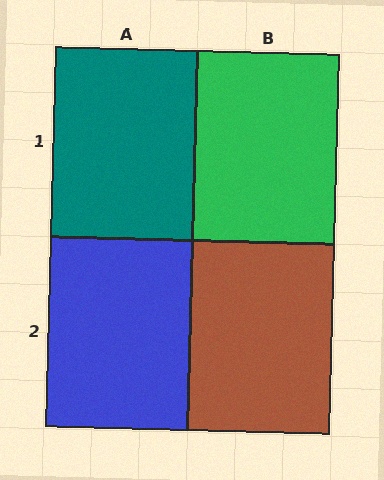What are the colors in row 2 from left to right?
Blue, brown.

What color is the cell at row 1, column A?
Teal.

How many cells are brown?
1 cell is brown.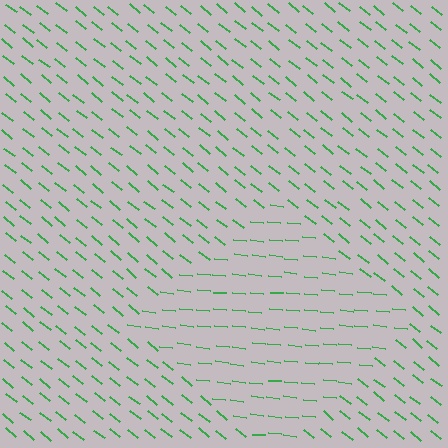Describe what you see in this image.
The image is filled with small green line segments. A diamond region in the image has lines oriented differently from the surrounding lines, creating a visible texture boundary.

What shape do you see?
I see a diamond.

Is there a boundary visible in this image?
Yes, there is a texture boundary formed by a change in line orientation.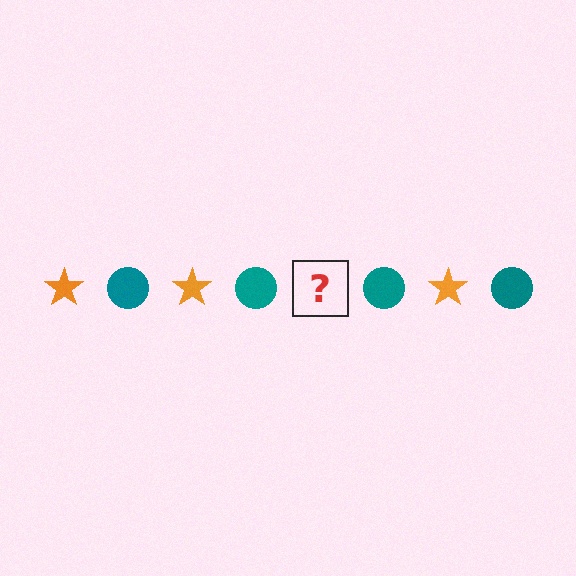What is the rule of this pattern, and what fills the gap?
The rule is that the pattern alternates between orange star and teal circle. The gap should be filled with an orange star.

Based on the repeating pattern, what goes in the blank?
The blank should be an orange star.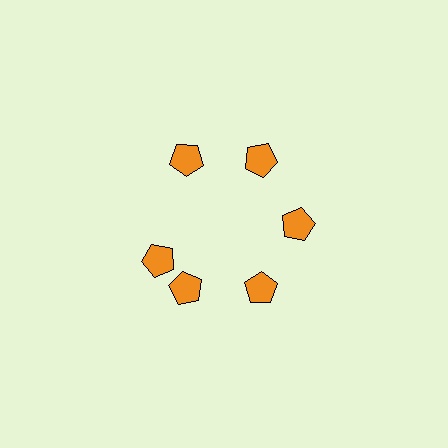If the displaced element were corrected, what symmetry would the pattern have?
It would have 6-fold rotational symmetry — the pattern would map onto itself every 60 degrees.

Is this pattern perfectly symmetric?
No. The 6 orange pentagons are arranged in a ring, but one element near the 9 o'clock position is rotated out of alignment along the ring, breaking the 6-fold rotational symmetry.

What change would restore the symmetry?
The symmetry would be restored by rotating it back into even spacing with its neighbors so that all 6 pentagons sit at equal angles and equal distance from the center.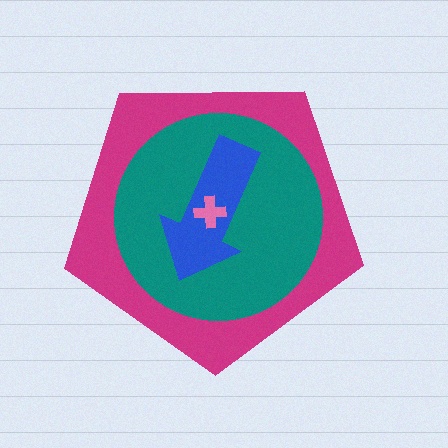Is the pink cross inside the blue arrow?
Yes.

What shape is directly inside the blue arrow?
The pink cross.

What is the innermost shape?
The pink cross.